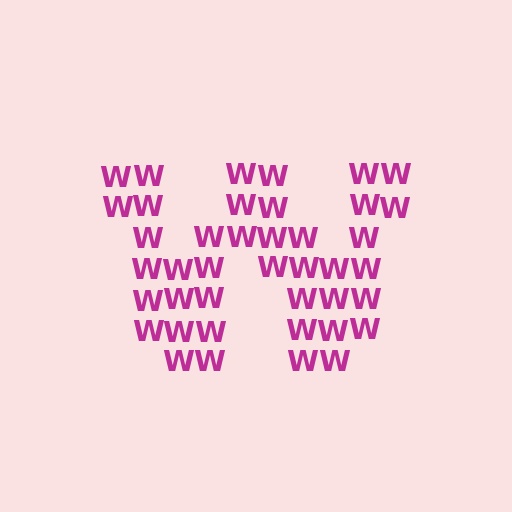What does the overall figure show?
The overall figure shows the letter W.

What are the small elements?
The small elements are letter W's.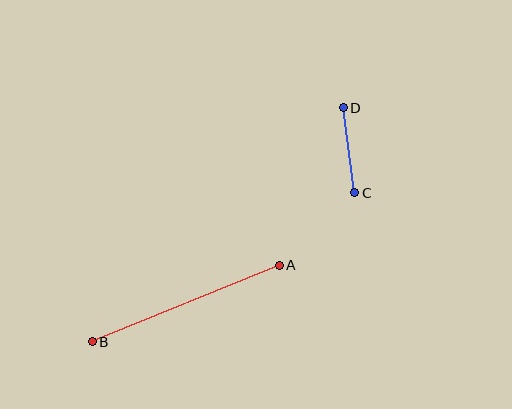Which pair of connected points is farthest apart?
Points A and B are farthest apart.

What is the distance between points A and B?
The distance is approximately 202 pixels.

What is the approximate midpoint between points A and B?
The midpoint is at approximately (186, 304) pixels.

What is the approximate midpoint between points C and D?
The midpoint is at approximately (349, 150) pixels.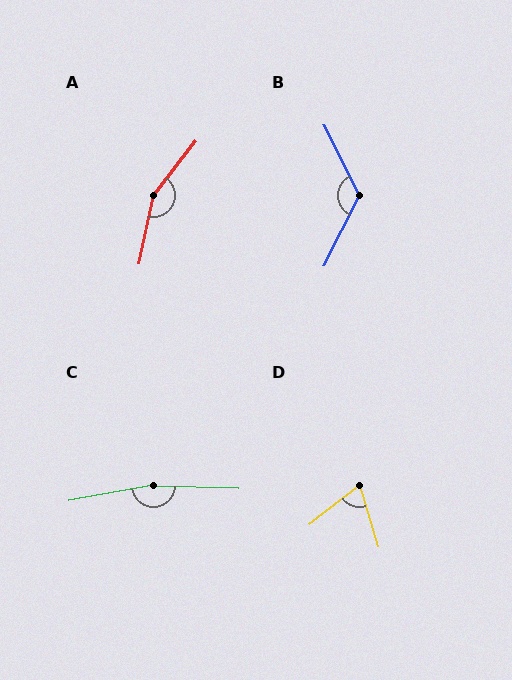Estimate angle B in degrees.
Approximately 126 degrees.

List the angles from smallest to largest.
D (68°), B (126°), A (154°), C (168°).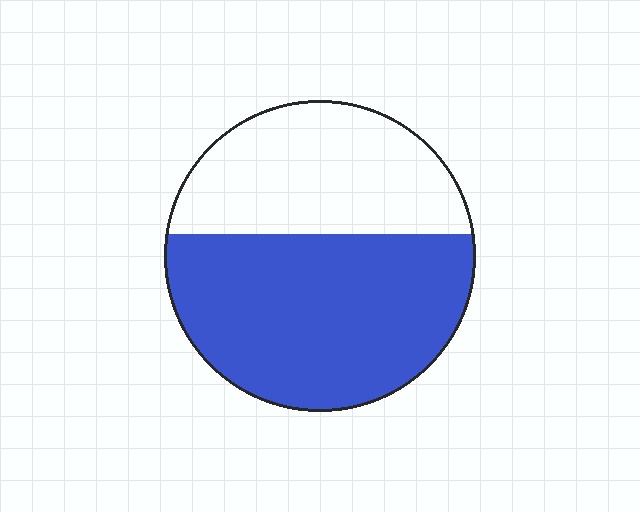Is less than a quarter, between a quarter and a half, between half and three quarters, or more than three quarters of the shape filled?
Between half and three quarters.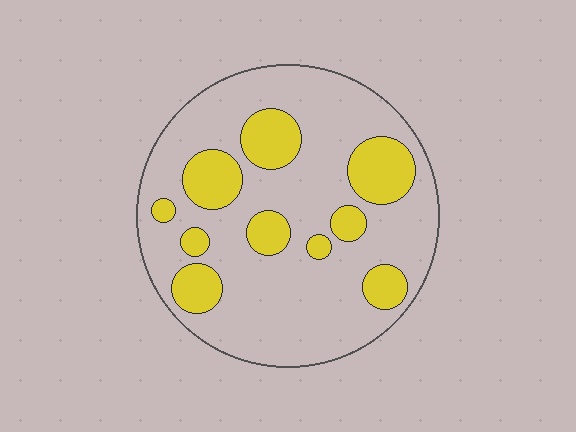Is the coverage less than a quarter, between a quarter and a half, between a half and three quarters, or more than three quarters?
Less than a quarter.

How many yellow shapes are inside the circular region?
10.